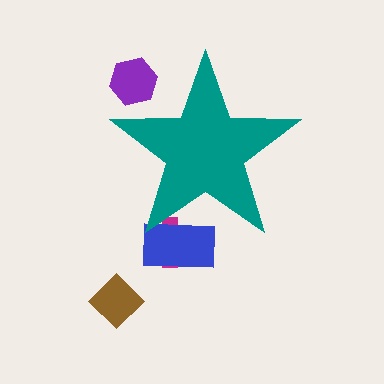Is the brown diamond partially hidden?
No, the brown diamond is fully visible.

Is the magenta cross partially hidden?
Yes, the magenta cross is partially hidden behind the teal star.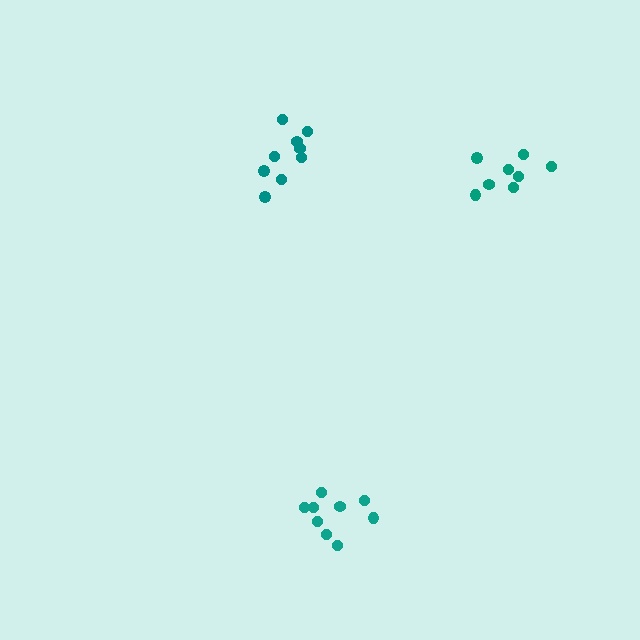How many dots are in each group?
Group 1: 8 dots, Group 2: 9 dots, Group 3: 9 dots (26 total).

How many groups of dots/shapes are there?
There are 3 groups.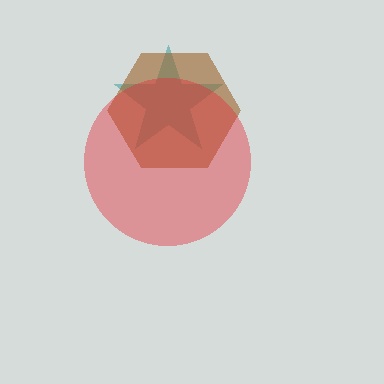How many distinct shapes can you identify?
There are 3 distinct shapes: a teal star, a brown hexagon, a red circle.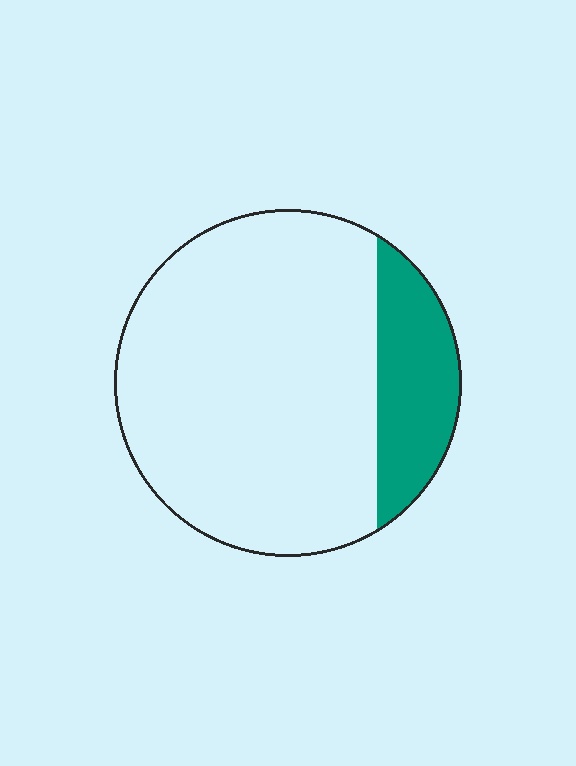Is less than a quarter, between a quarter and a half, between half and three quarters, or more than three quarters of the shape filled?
Less than a quarter.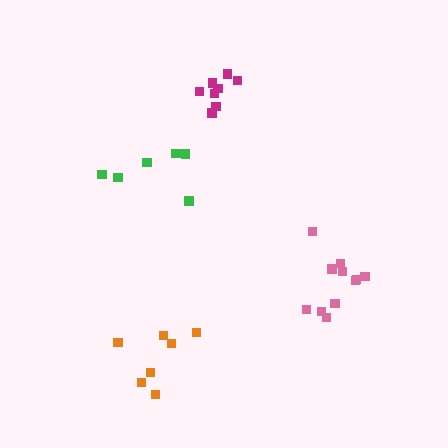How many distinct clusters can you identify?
There are 4 distinct clusters.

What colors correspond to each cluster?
The clusters are colored: orange, magenta, green, pink.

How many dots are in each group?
Group 1: 7 dots, Group 2: 8 dots, Group 3: 6 dots, Group 4: 11 dots (32 total).